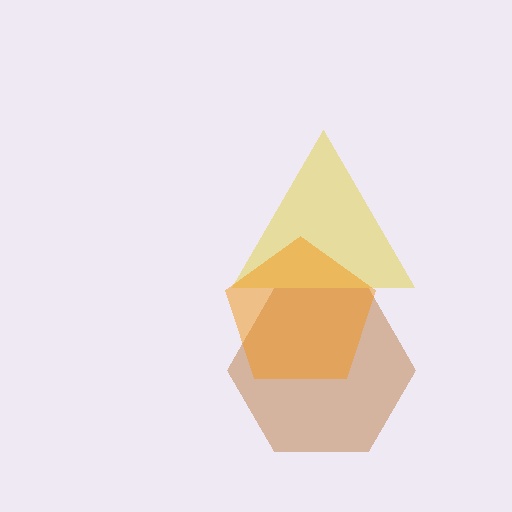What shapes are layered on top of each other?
The layered shapes are: a brown hexagon, a yellow triangle, an orange pentagon.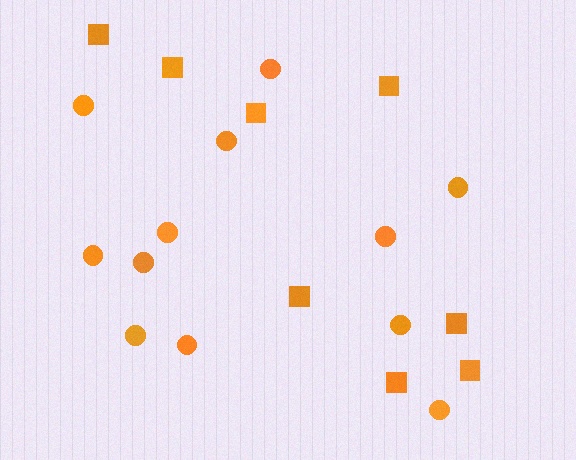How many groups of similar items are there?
There are 2 groups: one group of squares (8) and one group of circles (12).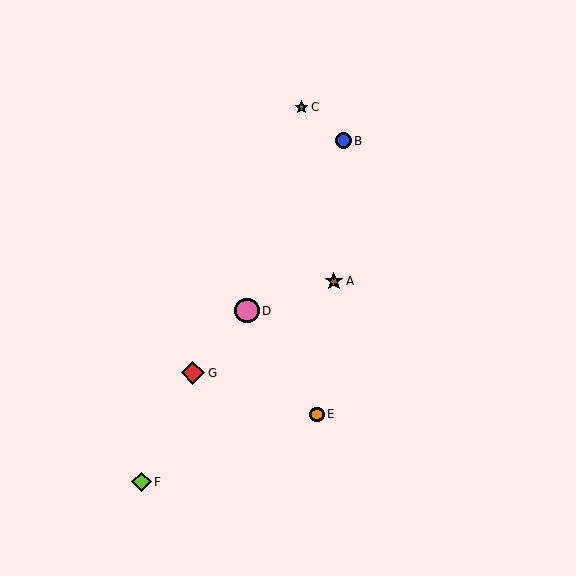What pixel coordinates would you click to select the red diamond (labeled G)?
Click at (193, 373) to select the red diamond G.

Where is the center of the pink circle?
The center of the pink circle is at (247, 311).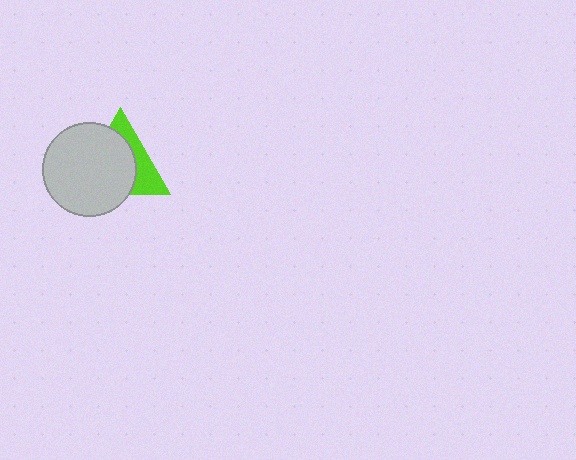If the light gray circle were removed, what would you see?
You would see the complete lime triangle.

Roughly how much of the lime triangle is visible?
A small part of it is visible (roughly 36%).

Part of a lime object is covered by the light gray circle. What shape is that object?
It is a triangle.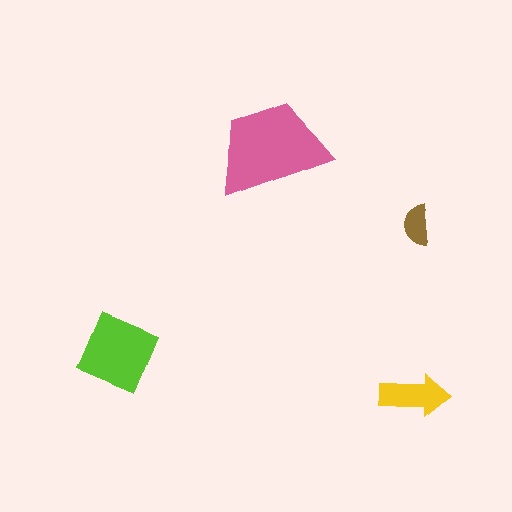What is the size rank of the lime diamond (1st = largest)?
2nd.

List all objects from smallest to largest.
The brown semicircle, the yellow arrow, the lime diamond, the pink trapezoid.